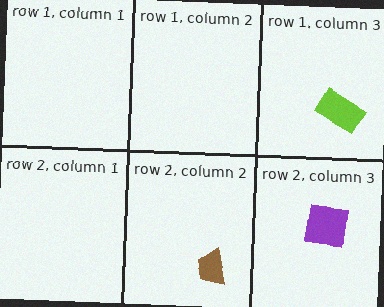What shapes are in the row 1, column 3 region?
The lime rectangle.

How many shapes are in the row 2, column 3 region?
1.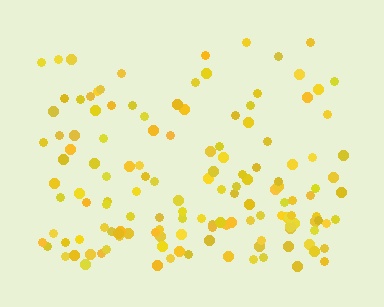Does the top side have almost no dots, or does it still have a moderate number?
Still a moderate number, just noticeably fewer than the bottom.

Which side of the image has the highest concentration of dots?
The bottom.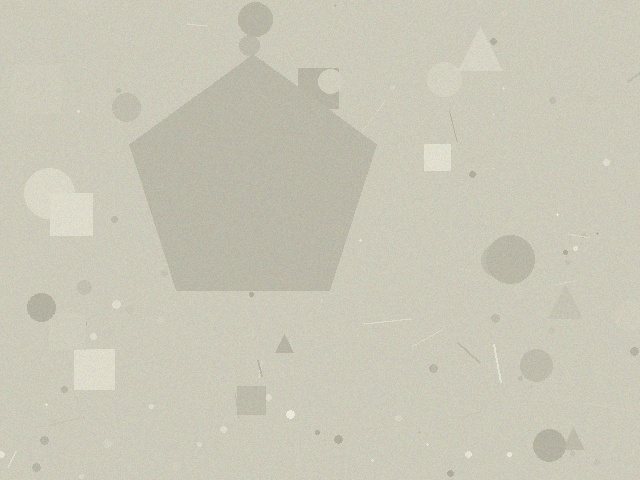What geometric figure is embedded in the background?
A pentagon is embedded in the background.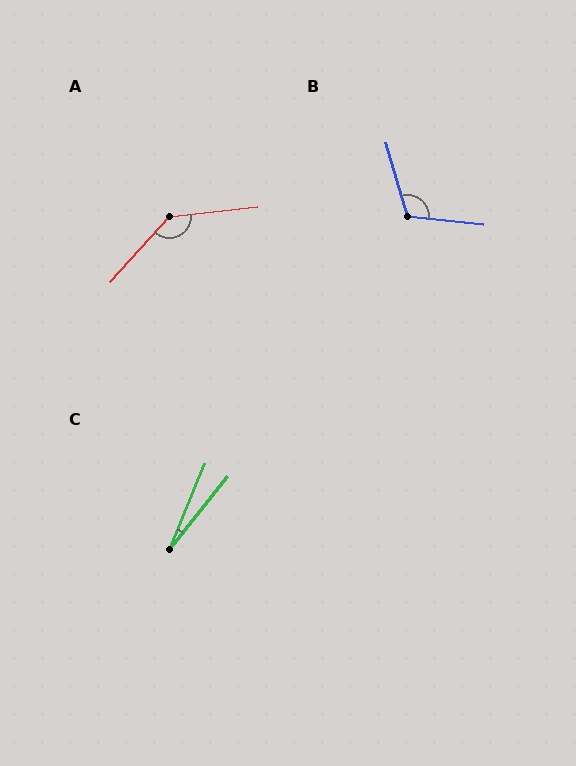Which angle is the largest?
A, at approximately 139 degrees.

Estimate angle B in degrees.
Approximately 113 degrees.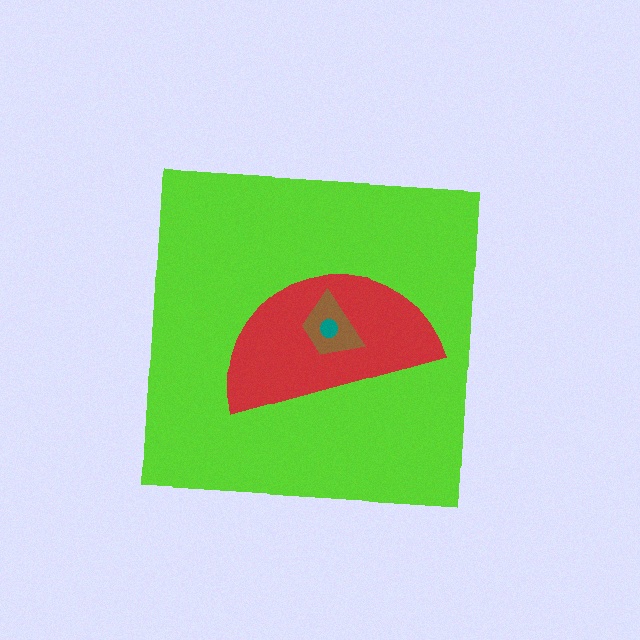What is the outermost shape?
The lime square.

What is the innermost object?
The teal circle.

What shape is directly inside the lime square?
The red semicircle.